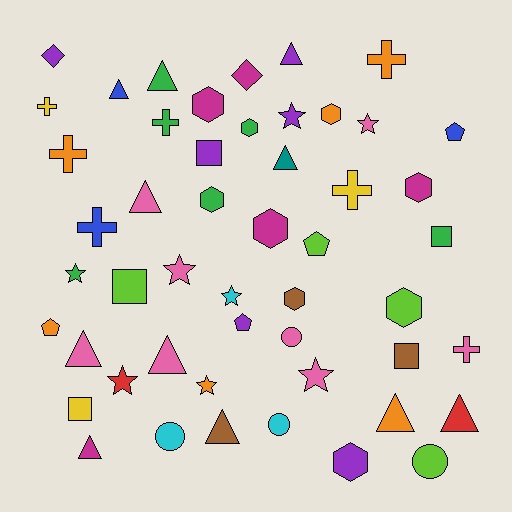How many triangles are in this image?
There are 11 triangles.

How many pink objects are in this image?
There are 8 pink objects.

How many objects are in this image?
There are 50 objects.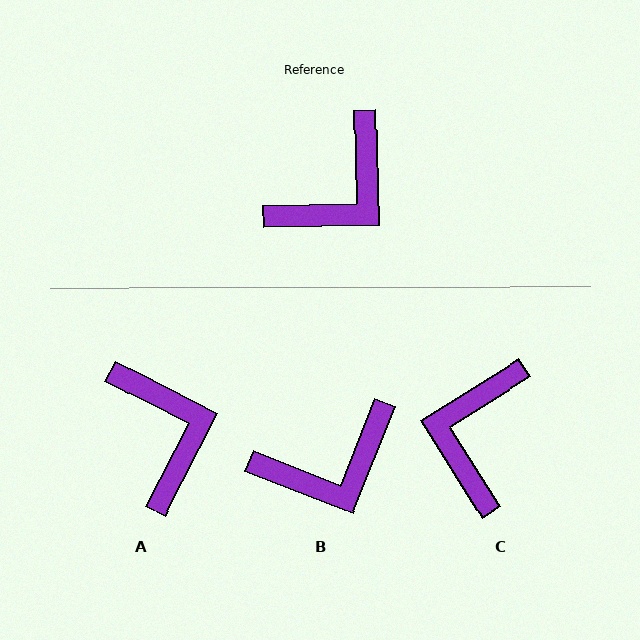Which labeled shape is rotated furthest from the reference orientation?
C, about 149 degrees away.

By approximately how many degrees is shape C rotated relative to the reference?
Approximately 149 degrees clockwise.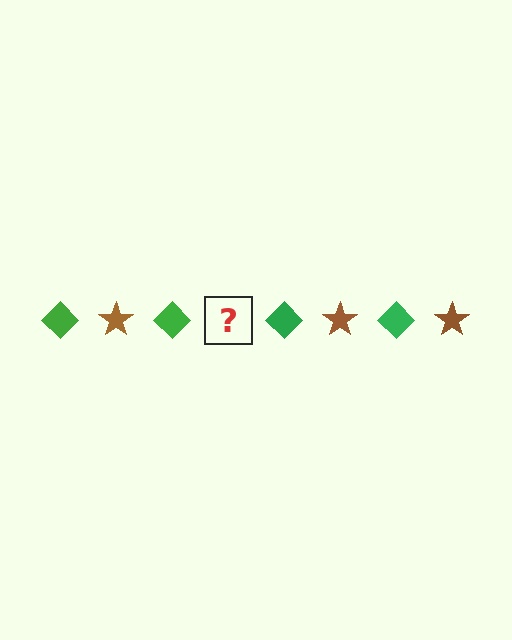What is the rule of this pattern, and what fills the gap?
The rule is that the pattern alternates between green diamond and brown star. The gap should be filled with a brown star.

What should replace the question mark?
The question mark should be replaced with a brown star.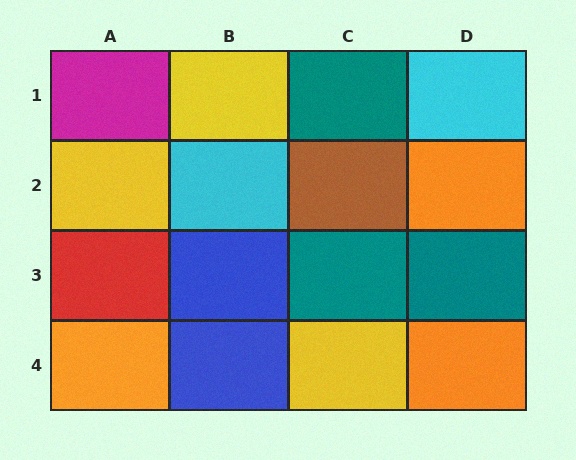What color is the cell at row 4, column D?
Orange.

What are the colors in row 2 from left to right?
Yellow, cyan, brown, orange.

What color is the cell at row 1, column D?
Cyan.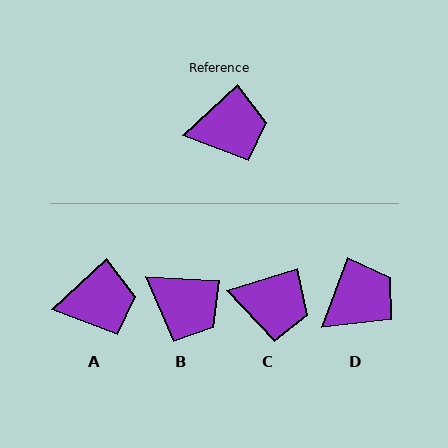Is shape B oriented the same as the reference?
No, it is off by about 46 degrees.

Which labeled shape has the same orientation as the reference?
A.